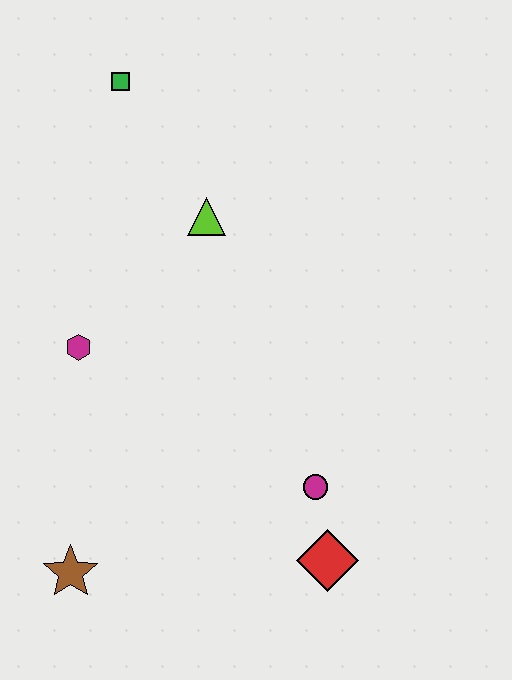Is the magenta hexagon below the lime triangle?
Yes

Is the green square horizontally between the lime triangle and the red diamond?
No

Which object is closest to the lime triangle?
The green square is closest to the lime triangle.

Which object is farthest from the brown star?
The green square is farthest from the brown star.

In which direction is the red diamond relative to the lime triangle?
The red diamond is below the lime triangle.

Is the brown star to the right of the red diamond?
No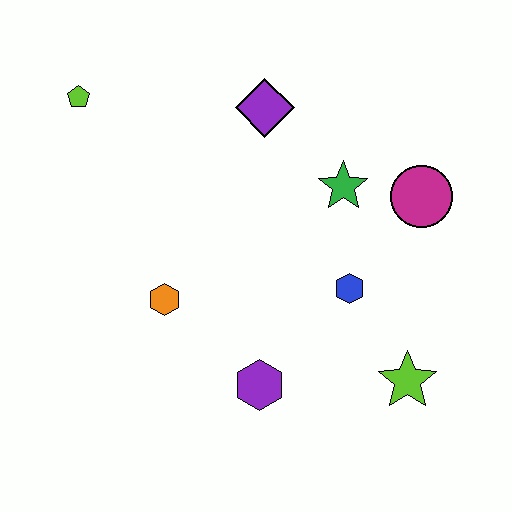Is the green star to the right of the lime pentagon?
Yes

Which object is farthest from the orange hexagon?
The magenta circle is farthest from the orange hexagon.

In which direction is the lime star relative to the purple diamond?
The lime star is below the purple diamond.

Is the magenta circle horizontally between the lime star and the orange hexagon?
No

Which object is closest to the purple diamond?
The green star is closest to the purple diamond.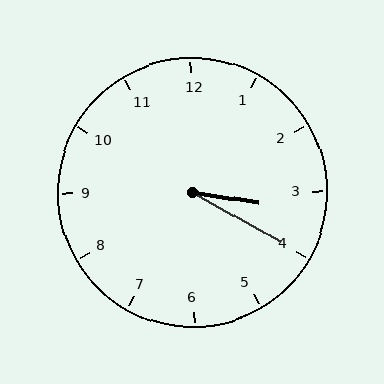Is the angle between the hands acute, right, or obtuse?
It is acute.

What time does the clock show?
3:20.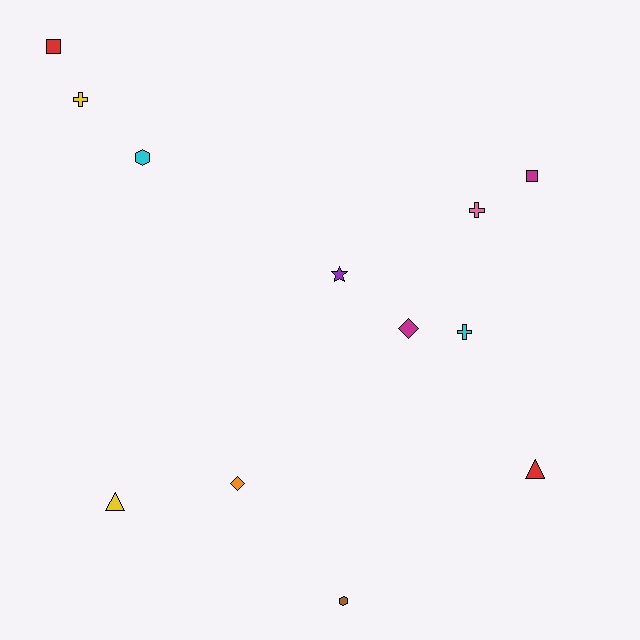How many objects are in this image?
There are 12 objects.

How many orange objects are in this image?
There is 1 orange object.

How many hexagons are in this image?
There are 2 hexagons.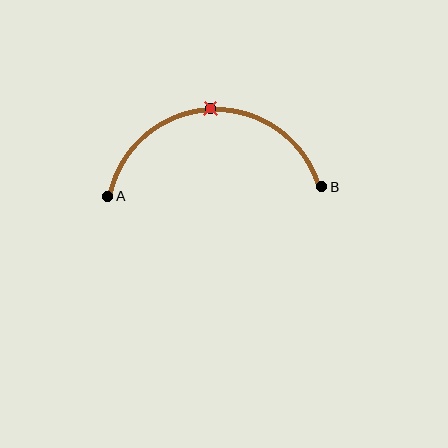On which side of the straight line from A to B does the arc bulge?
The arc bulges above the straight line connecting A and B.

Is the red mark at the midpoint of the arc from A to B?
Yes. The red mark lies on the arc at equal arc-length from both A and B — it is the arc midpoint.